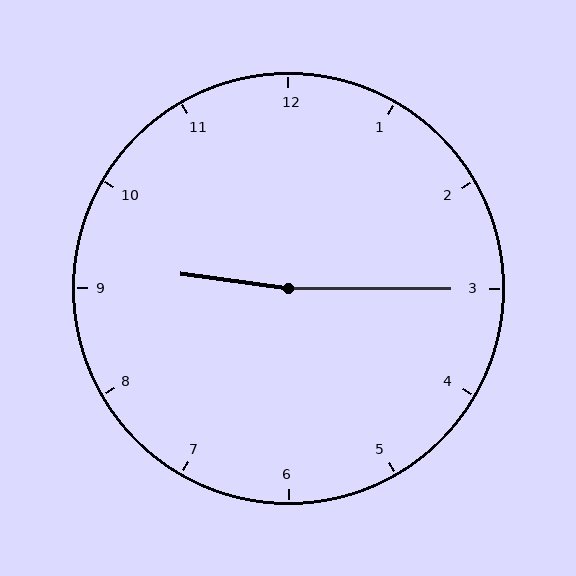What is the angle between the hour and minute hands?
Approximately 172 degrees.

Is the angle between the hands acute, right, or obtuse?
It is obtuse.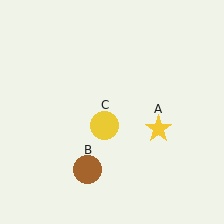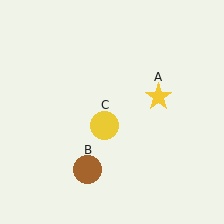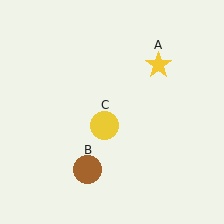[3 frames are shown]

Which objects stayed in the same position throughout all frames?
Brown circle (object B) and yellow circle (object C) remained stationary.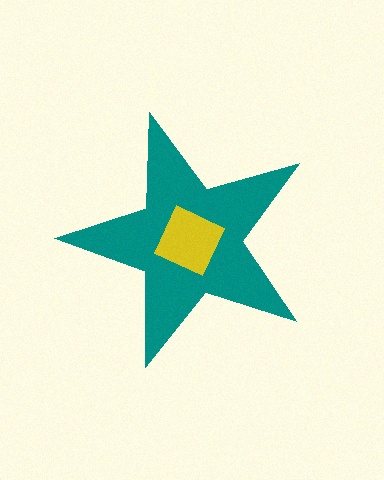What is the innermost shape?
The yellow square.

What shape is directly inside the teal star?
The yellow square.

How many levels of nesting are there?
2.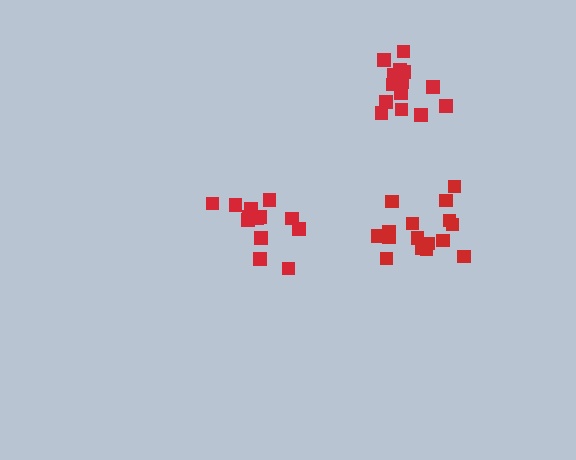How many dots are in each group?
Group 1: 16 dots, Group 2: 13 dots, Group 3: 16 dots (45 total).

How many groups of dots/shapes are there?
There are 3 groups.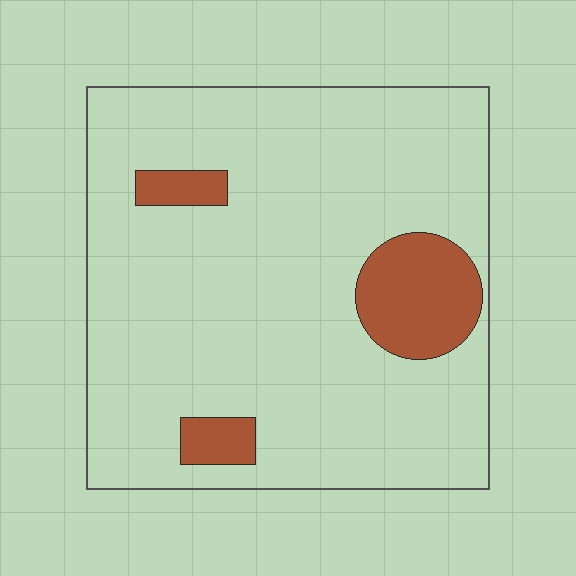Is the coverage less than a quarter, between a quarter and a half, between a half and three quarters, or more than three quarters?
Less than a quarter.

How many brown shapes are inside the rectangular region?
3.